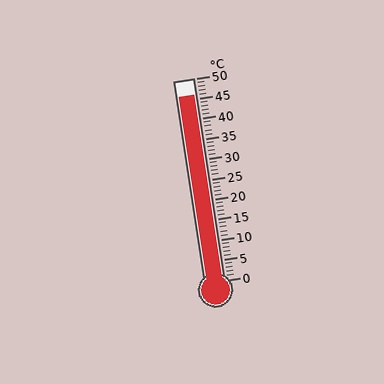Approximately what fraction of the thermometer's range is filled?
The thermometer is filled to approximately 90% of its range.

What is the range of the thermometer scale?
The thermometer scale ranges from 0°C to 50°C.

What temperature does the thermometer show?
The thermometer shows approximately 46°C.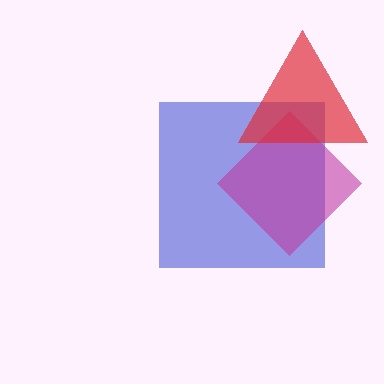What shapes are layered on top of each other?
The layered shapes are: a blue square, a magenta diamond, a red triangle.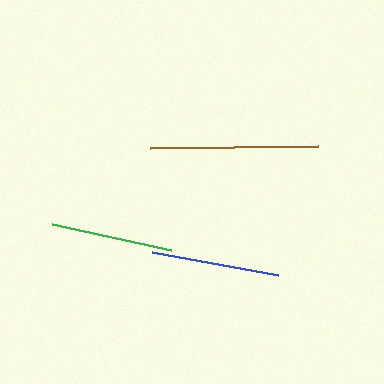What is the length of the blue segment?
The blue segment is approximately 129 pixels long.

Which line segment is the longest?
The brown line is the longest at approximately 167 pixels.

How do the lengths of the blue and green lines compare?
The blue and green lines are approximately the same length.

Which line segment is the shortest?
The green line is the shortest at approximately 122 pixels.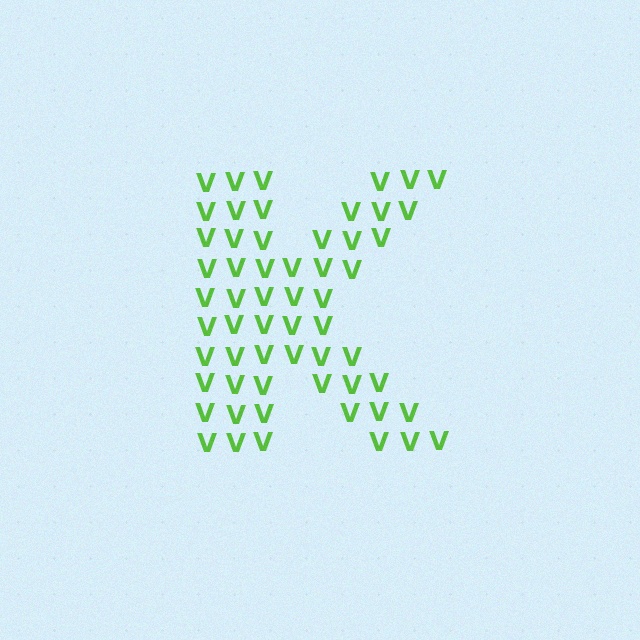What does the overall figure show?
The overall figure shows the letter K.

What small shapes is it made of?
It is made of small letter V's.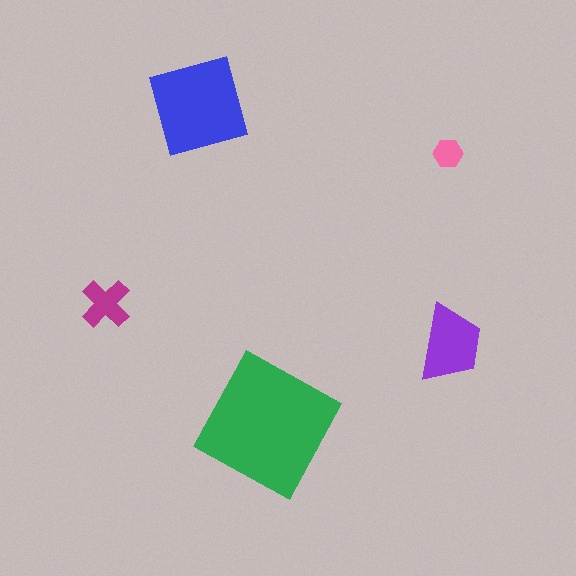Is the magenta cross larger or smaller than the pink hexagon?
Larger.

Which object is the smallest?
The pink hexagon.